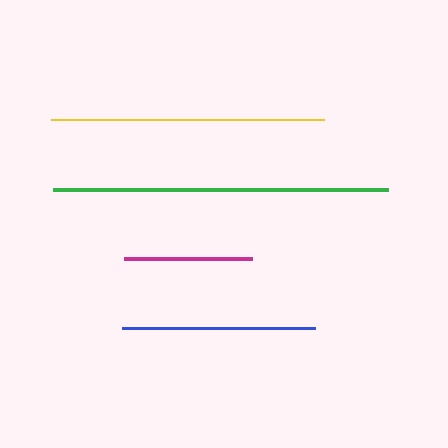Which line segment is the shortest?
The magenta line is the shortest at approximately 128 pixels.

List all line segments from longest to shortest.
From longest to shortest: green, yellow, blue, magenta.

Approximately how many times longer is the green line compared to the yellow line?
The green line is approximately 1.2 times the length of the yellow line.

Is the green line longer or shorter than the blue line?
The green line is longer than the blue line.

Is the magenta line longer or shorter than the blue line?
The blue line is longer than the magenta line.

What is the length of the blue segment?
The blue segment is approximately 193 pixels long.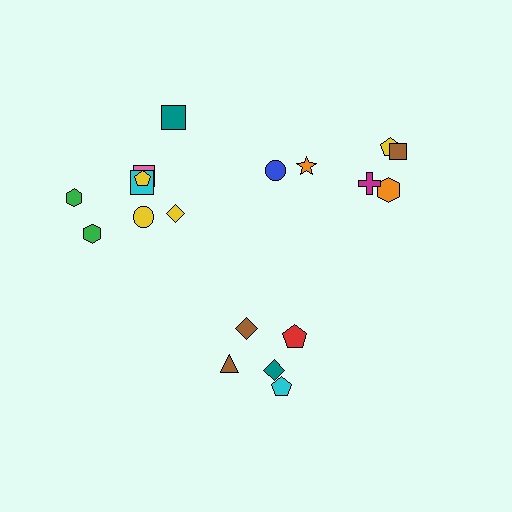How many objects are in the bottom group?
There are 5 objects.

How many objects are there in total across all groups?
There are 19 objects.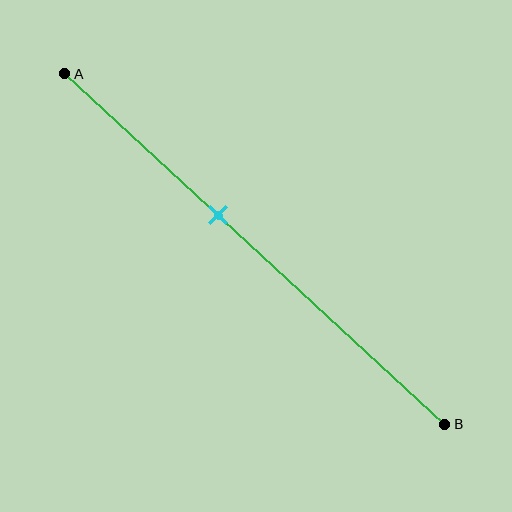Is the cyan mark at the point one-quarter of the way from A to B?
No, the mark is at about 40% from A, not at the 25% one-quarter point.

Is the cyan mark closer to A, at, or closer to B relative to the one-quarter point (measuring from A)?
The cyan mark is closer to point B than the one-quarter point of segment AB.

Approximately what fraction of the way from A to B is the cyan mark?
The cyan mark is approximately 40% of the way from A to B.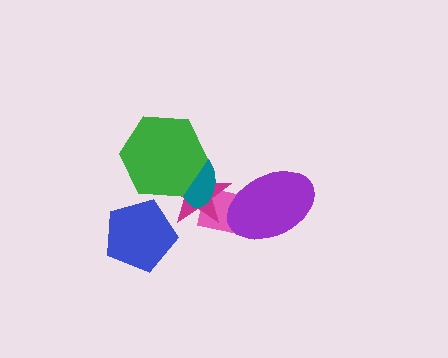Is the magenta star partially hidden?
Yes, it is partially covered by another shape.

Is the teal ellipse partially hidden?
Yes, it is partially covered by another shape.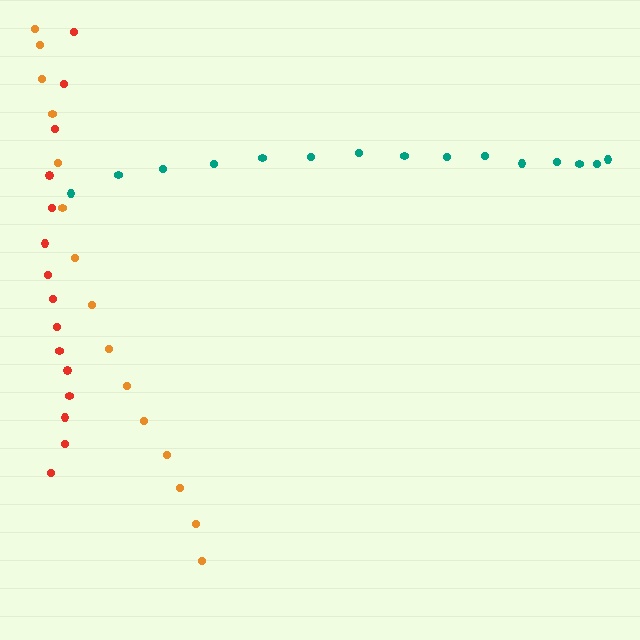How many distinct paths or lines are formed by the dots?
There are 3 distinct paths.